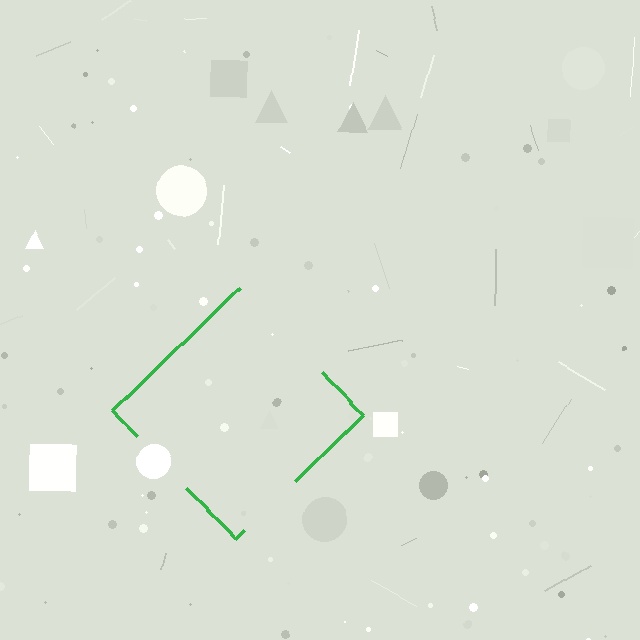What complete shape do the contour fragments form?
The contour fragments form a diamond.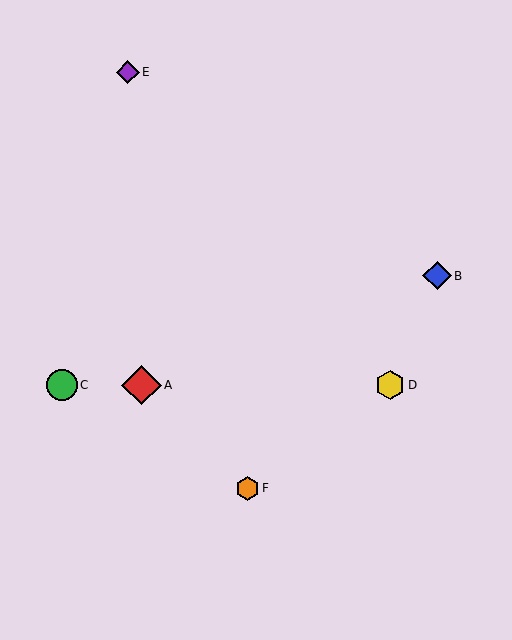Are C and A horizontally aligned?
Yes, both are at y≈385.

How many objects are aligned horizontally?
3 objects (A, C, D) are aligned horizontally.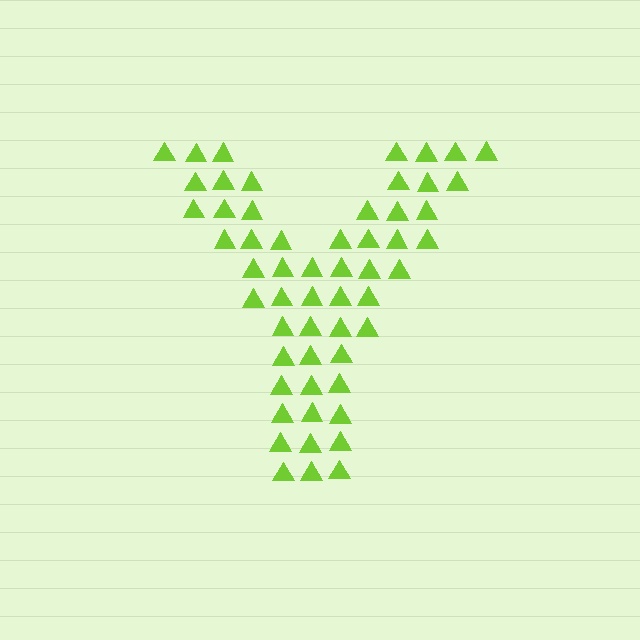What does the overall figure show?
The overall figure shows the letter Y.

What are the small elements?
The small elements are triangles.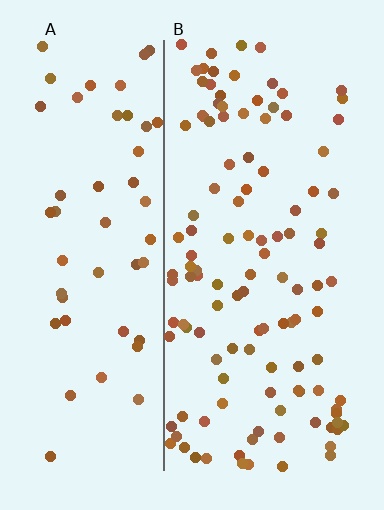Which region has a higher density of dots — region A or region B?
B (the right).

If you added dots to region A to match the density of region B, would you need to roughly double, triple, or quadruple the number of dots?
Approximately double.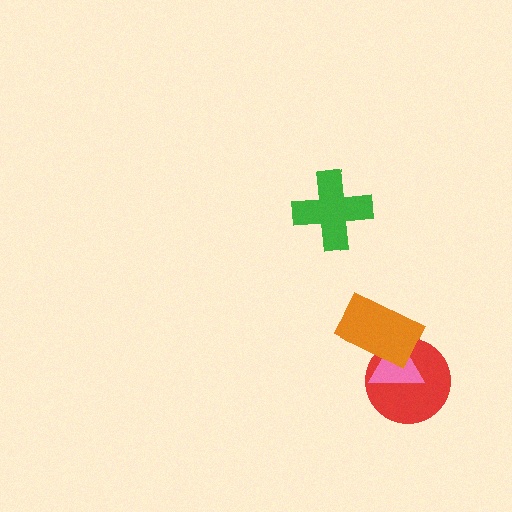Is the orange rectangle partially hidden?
No, no other shape covers it.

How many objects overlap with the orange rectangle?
2 objects overlap with the orange rectangle.